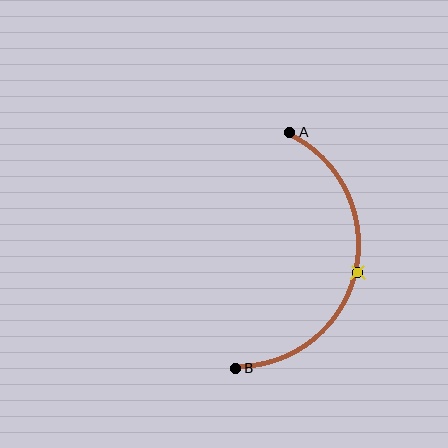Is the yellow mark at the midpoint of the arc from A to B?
Yes. The yellow mark lies on the arc at equal arc-length from both A and B — it is the arc midpoint.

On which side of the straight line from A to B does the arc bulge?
The arc bulges to the right of the straight line connecting A and B.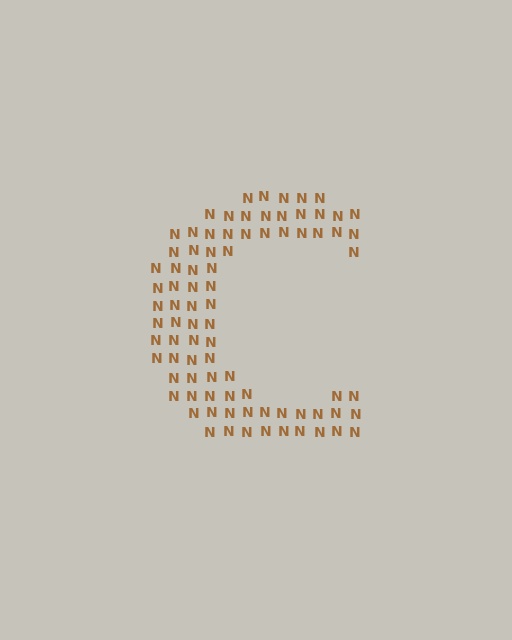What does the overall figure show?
The overall figure shows the letter C.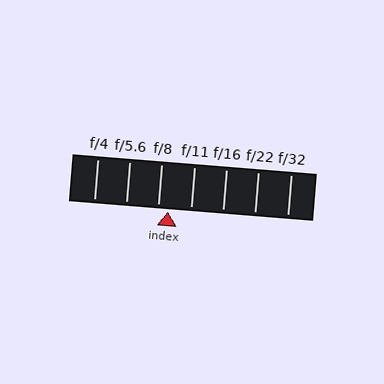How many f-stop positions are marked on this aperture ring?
There are 7 f-stop positions marked.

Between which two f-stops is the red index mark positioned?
The index mark is between f/8 and f/11.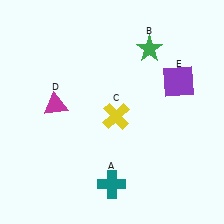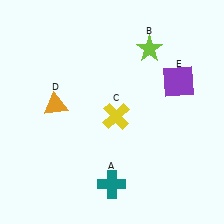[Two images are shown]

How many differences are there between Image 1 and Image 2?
There are 2 differences between the two images.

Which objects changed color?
B changed from green to lime. D changed from magenta to orange.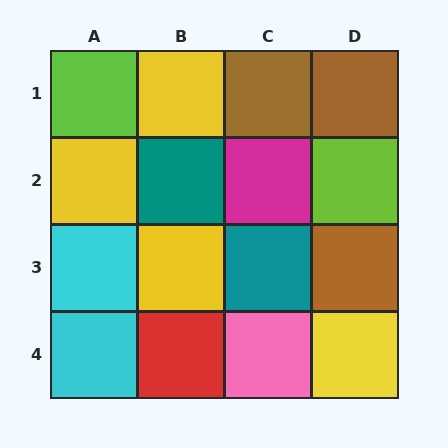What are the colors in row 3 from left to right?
Cyan, yellow, teal, brown.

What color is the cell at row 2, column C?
Magenta.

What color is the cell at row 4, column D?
Yellow.